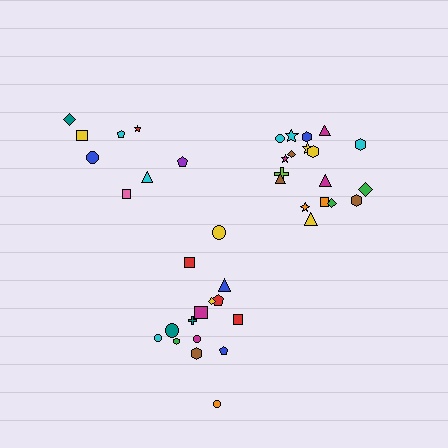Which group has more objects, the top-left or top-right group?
The top-right group.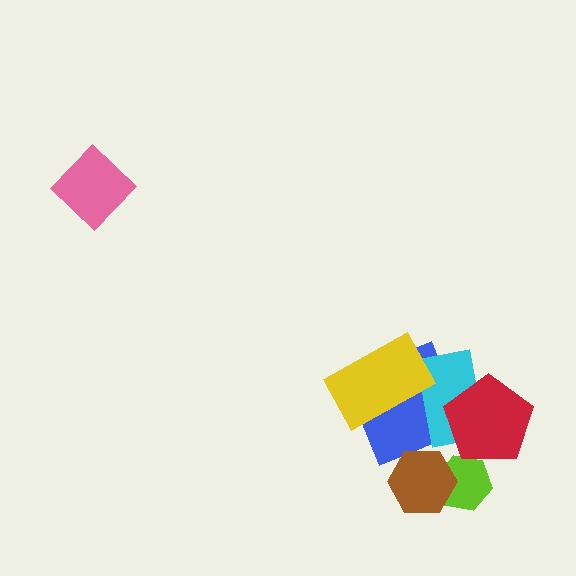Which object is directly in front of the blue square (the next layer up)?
The cyan rectangle is directly in front of the blue square.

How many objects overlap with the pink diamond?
0 objects overlap with the pink diamond.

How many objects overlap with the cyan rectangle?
3 objects overlap with the cyan rectangle.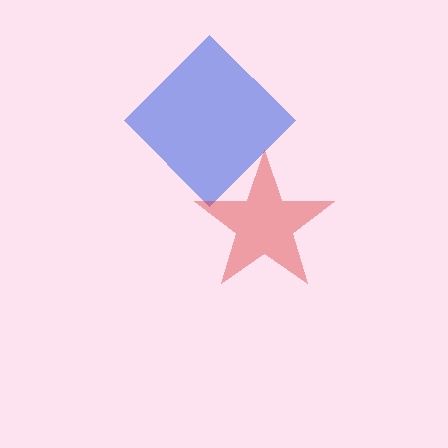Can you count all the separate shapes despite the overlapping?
Yes, there are 2 separate shapes.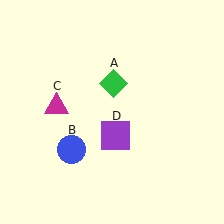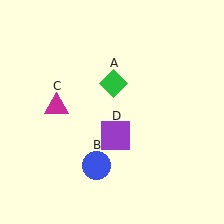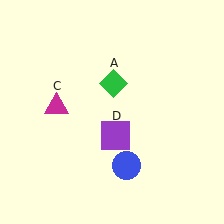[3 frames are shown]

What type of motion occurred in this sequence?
The blue circle (object B) rotated counterclockwise around the center of the scene.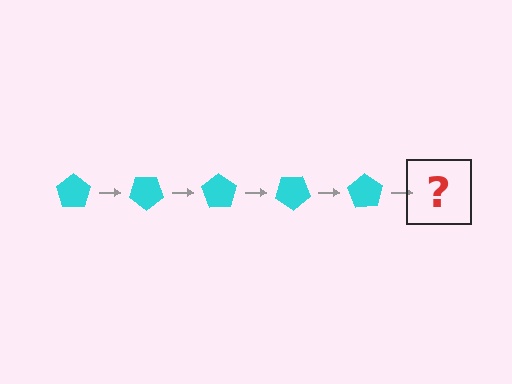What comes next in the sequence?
The next element should be a cyan pentagon rotated 175 degrees.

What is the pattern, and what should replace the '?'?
The pattern is that the pentagon rotates 35 degrees each step. The '?' should be a cyan pentagon rotated 175 degrees.